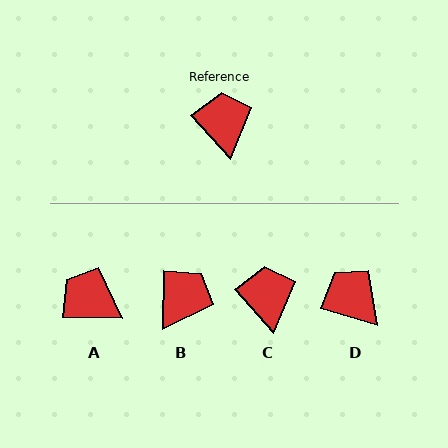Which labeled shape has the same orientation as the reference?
C.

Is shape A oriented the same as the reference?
No, it is off by about 47 degrees.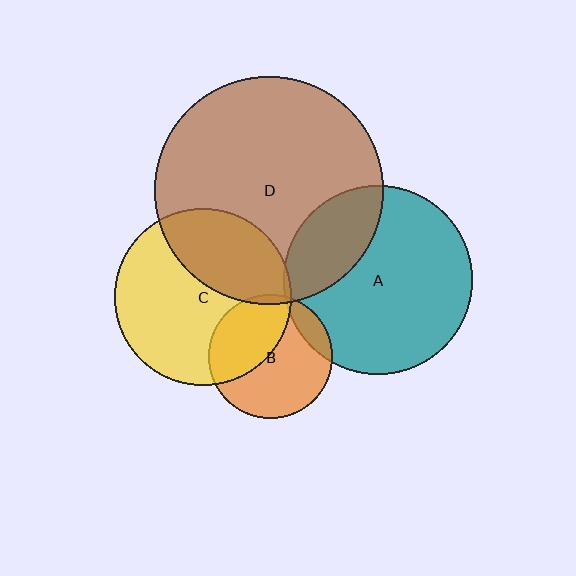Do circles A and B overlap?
Yes.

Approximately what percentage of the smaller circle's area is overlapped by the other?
Approximately 10%.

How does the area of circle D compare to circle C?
Approximately 1.7 times.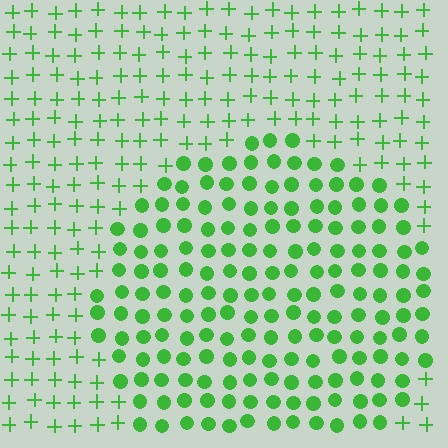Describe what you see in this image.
The image is filled with small green elements arranged in a uniform grid. A circle-shaped region contains circles, while the surrounding area contains plus signs. The boundary is defined purely by the change in element shape.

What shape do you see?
I see a circle.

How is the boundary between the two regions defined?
The boundary is defined by a change in element shape: circles inside vs. plus signs outside. All elements share the same color and spacing.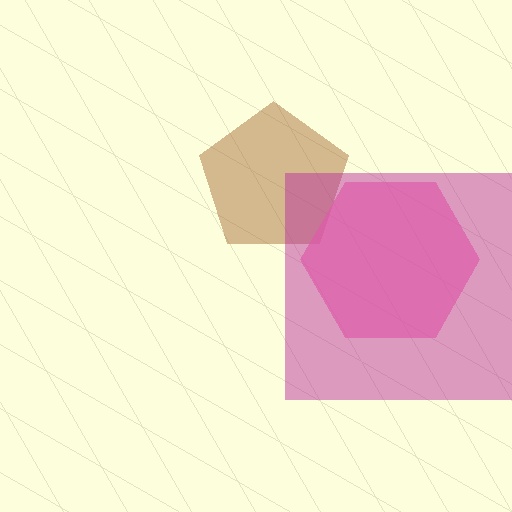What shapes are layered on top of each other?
The layered shapes are: a brown pentagon, a magenta square, a pink hexagon.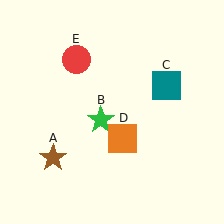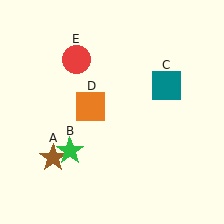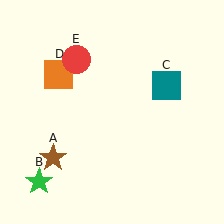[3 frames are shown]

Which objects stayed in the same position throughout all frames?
Brown star (object A) and teal square (object C) and red circle (object E) remained stationary.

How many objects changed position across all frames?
2 objects changed position: green star (object B), orange square (object D).